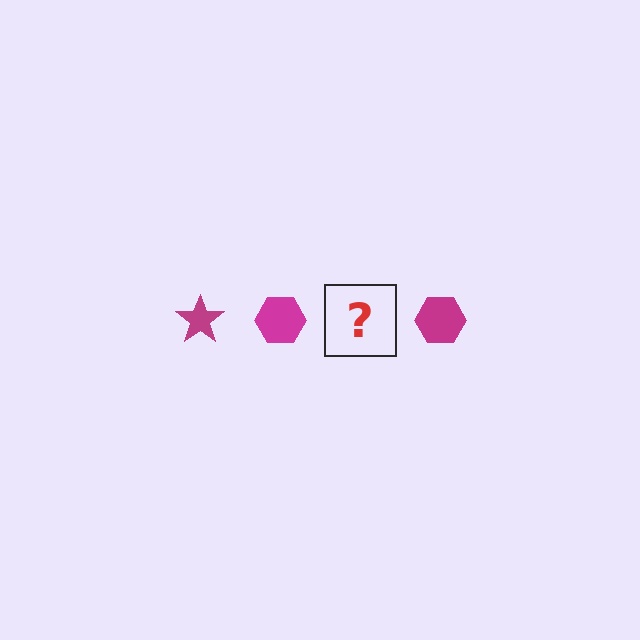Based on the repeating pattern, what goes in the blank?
The blank should be a magenta star.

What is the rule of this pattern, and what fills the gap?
The rule is that the pattern cycles through star, hexagon shapes in magenta. The gap should be filled with a magenta star.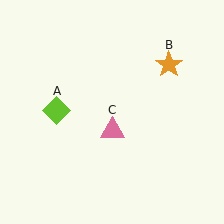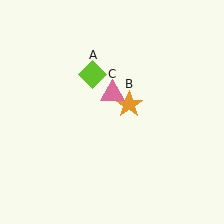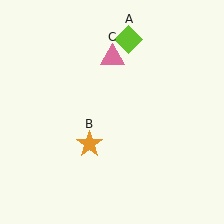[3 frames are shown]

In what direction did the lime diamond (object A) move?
The lime diamond (object A) moved up and to the right.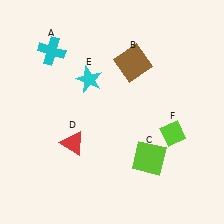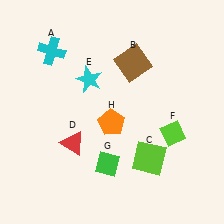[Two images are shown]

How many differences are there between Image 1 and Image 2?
There are 2 differences between the two images.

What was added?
A green diamond (G), an orange pentagon (H) were added in Image 2.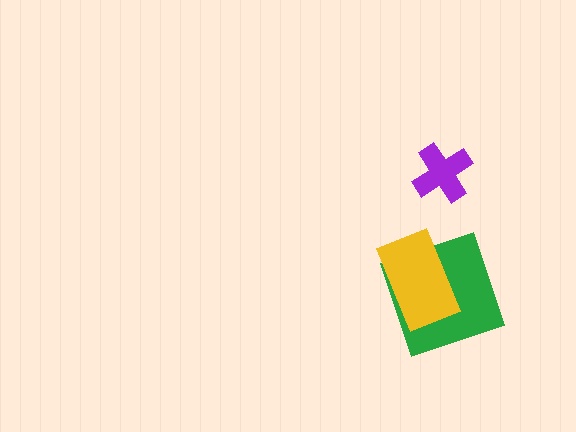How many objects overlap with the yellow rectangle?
1 object overlaps with the yellow rectangle.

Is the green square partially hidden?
Yes, it is partially covered by another shape.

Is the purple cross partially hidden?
No, no other shape covers it.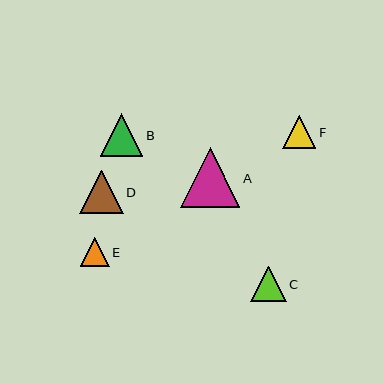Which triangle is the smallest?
Triangle E is the smallest with a size of approximately 29 pixels.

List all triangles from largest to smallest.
From largest to smallest: A, D, B, C, F, E.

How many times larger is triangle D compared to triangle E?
Triangle D is approximately 1.5 times the size of triangle E.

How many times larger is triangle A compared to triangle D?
Triangle A is approximately 1.4 times the size of triangle D.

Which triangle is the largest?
Triangle A is the largest with a size of approximately 59 pixels.